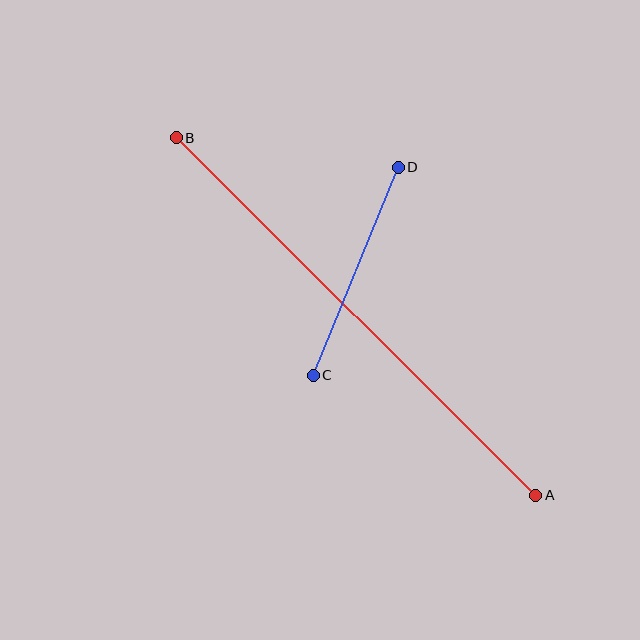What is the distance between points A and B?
The distance is approximately 507 pixels.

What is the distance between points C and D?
The distance is approximately 225 pixels.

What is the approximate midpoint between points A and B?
The midpoint is at approximately (356, 317) pixels.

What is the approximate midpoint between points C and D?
The midpoint is at approximately (356, 271) pixels.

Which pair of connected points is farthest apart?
Points A and B are farthest apart.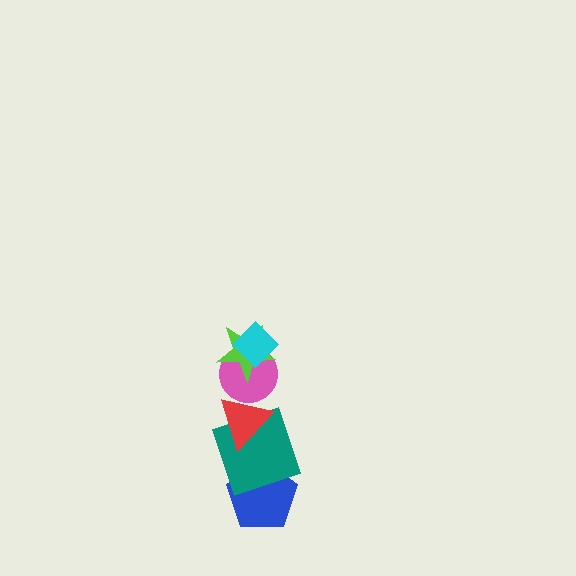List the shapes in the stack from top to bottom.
From top to bottom: the cyan diamond, the lime star, the pink circle, the red triangle, the teal square, the blue pentagon.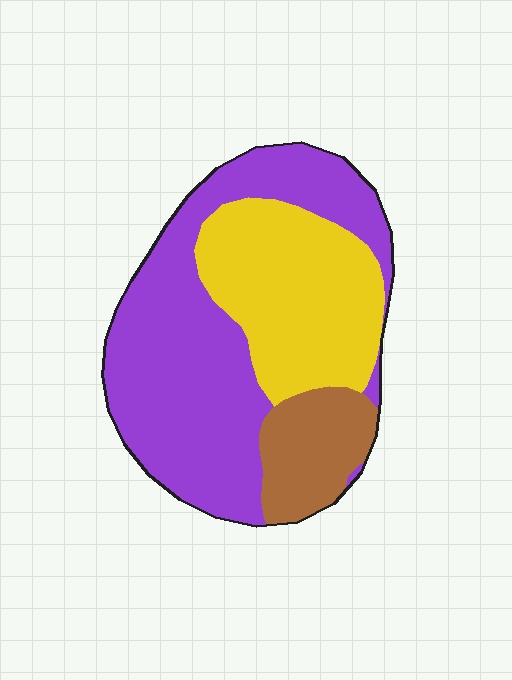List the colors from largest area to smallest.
From largest to smallest: purple, yellow, brown.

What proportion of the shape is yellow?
Yellow takes up about one third (1/3) of the shape.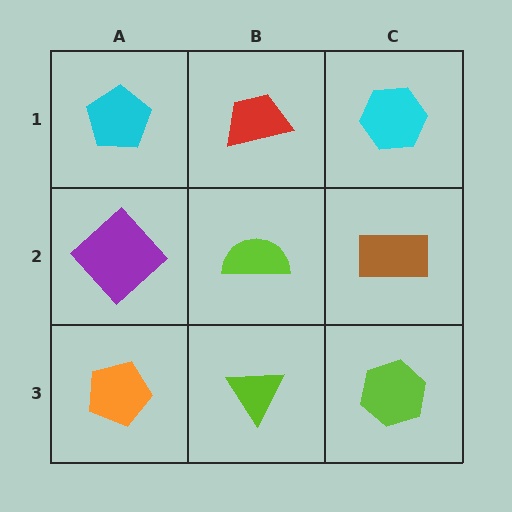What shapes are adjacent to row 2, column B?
A red trapezoid (row 1, column B), a lime triangle (row 3, column B), a purple diamond (row 2, column A), a brown rectangle (row 2, column C).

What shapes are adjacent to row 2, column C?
A cyan hexagon (row 1, column C), a lime hexagon (row 3, column C), a lime semicircle (row 2, column B).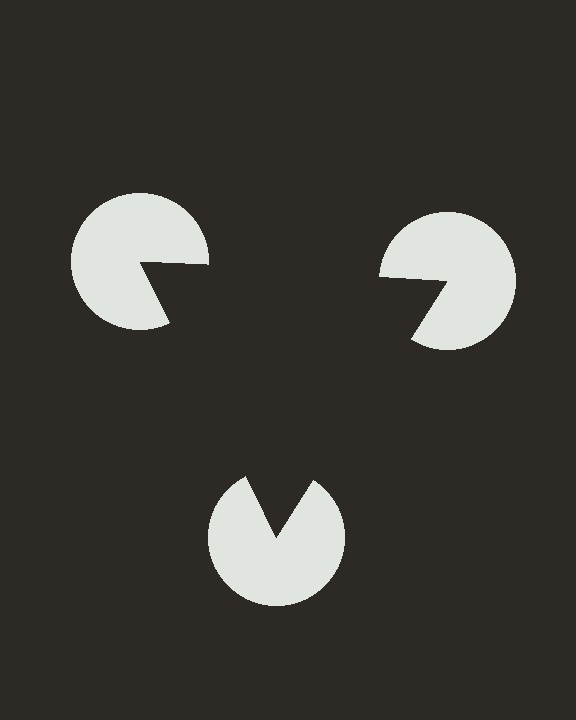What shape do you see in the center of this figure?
An illusory triangle — its edges are inferred from the aligned wedge cuts in the pac-man discs, not physically drawn.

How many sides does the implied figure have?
3 sides.